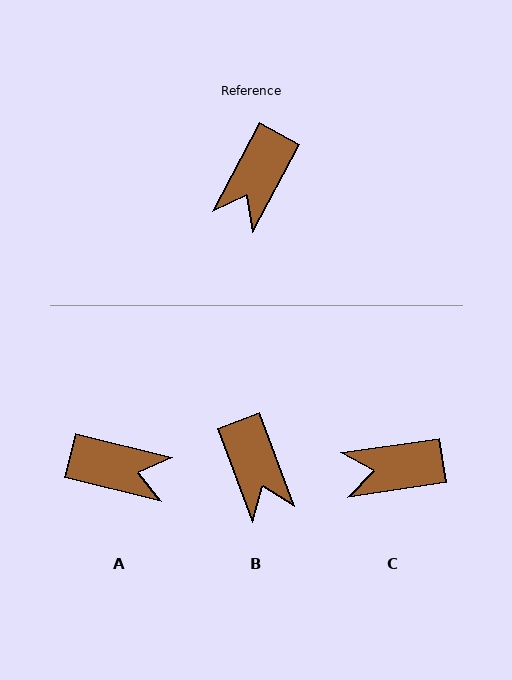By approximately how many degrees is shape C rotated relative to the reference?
Approximately 54 degrees clockwise.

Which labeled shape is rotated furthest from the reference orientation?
A, about 105 degrees away.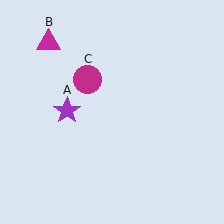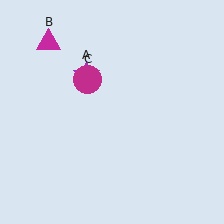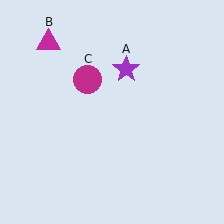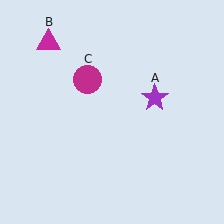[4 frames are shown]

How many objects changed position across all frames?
1 object changed position: purple star (object A).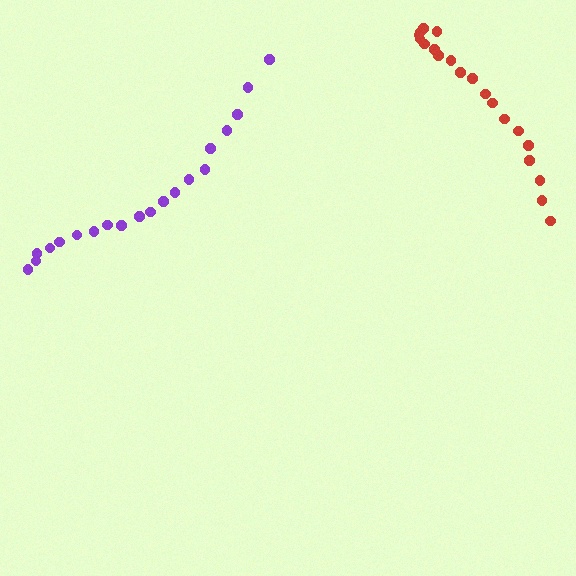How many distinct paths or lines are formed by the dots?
There are 2 distinct paths.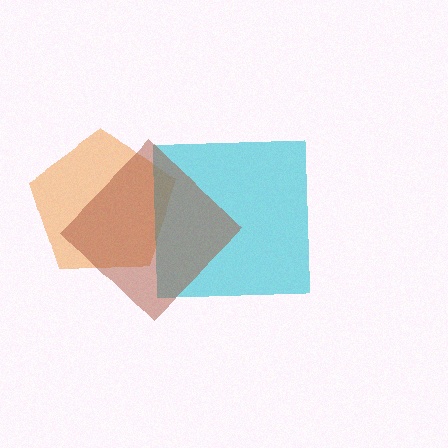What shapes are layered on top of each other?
The layered shapes are: an orange pentagon, a cyan square, a brown diamond.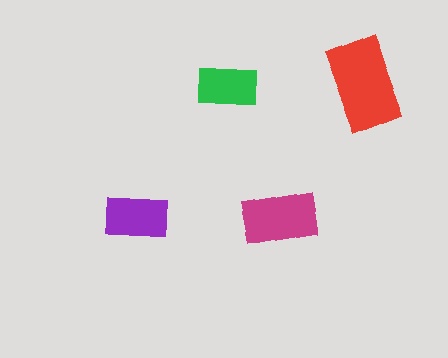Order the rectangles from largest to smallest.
the red one, the magenta one, the purple one, the green one.